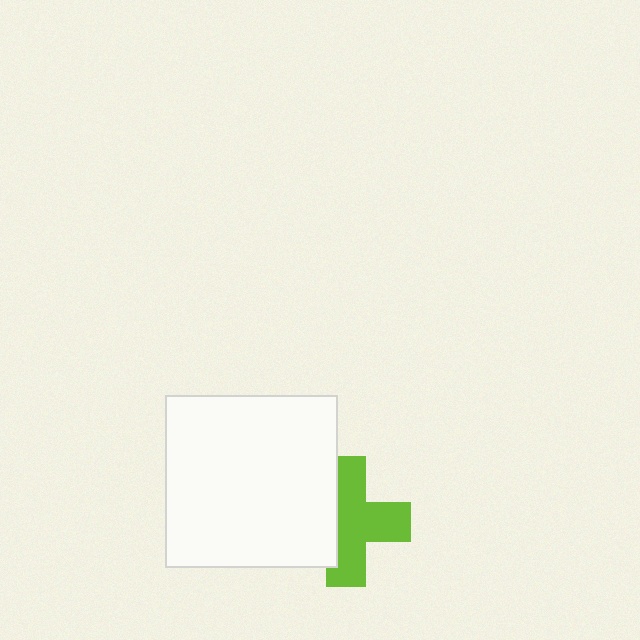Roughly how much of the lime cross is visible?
Most of it is visible (roughly 65%).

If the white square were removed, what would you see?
You would see the complete lime cross.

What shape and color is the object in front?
The object in front is a white square.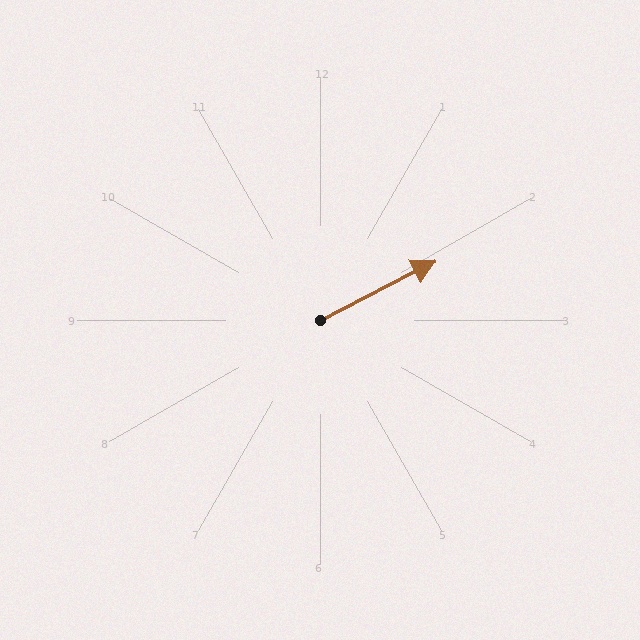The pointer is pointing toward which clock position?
Roughly 2 o'clock.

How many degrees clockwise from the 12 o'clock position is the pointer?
Approximately 63 degrees.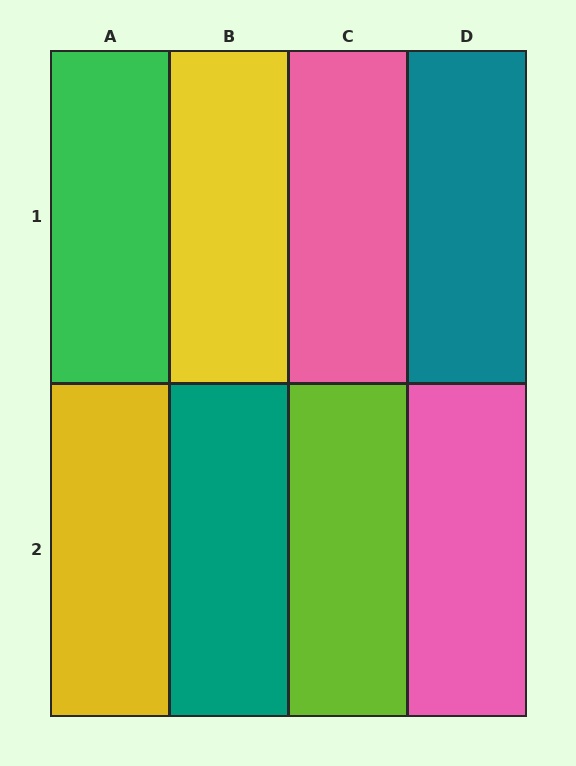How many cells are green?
1 cell is green.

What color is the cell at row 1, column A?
Green.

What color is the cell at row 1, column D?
Teal.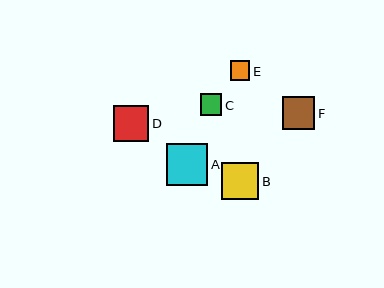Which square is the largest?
Square A is the largest with a size of approximately 42 pixels.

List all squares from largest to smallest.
From largest to smallest: A, B, D, F, C, E.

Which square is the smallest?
Square E is the smallest with a size of approximately 20 pixels.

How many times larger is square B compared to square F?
Square B is approximately 1.2 times the size of square F.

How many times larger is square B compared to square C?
Square B is approximately 1.7 times the size of square C.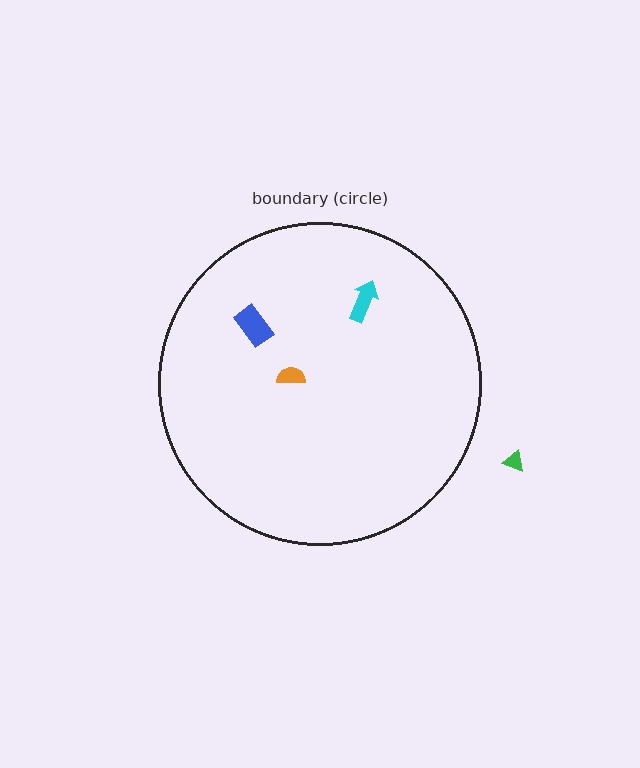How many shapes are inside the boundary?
3 inside, 1 outside.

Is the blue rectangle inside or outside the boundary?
Inside.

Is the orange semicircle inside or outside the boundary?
Inside.